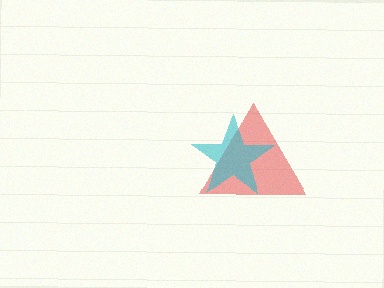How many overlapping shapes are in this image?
There are 2 overlapping shapes in the image.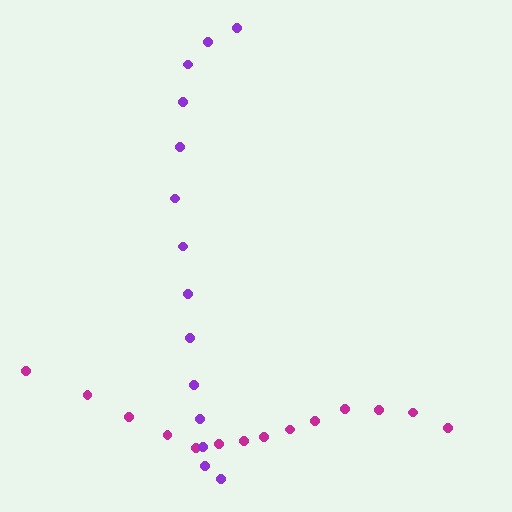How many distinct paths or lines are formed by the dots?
There are 2 distinct paths.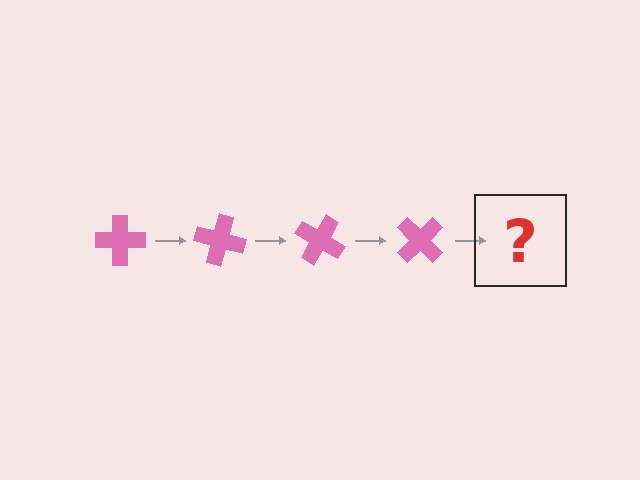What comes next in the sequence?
The next element should be a pink cross rotated 60 degrees.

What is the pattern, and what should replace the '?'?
The pattern is that the cross rotates 15 degrees each step. The '?' should be a pink cross rotated 60 degrees.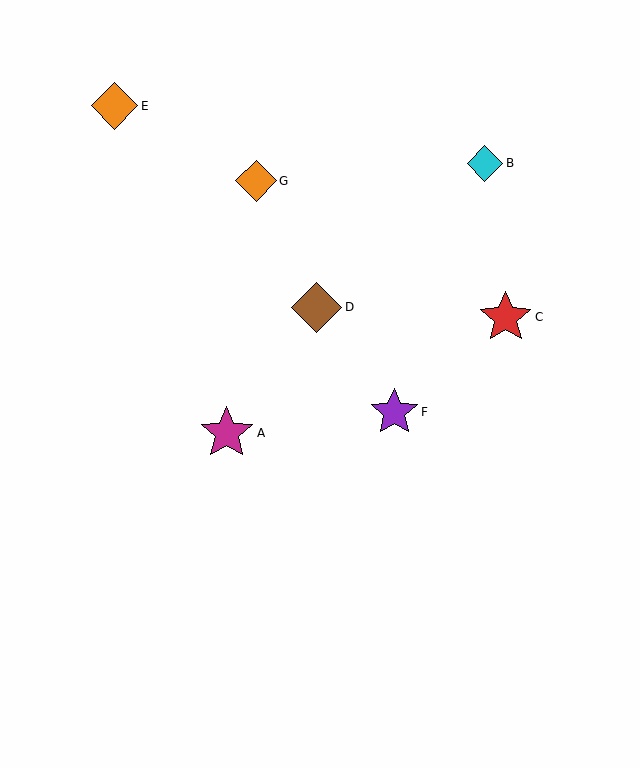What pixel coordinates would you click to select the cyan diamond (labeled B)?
Click at (485, 163) to select the cyan diamond B.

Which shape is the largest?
The magenta star (labeled A) is the largest.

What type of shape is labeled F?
Shape F is a purple star.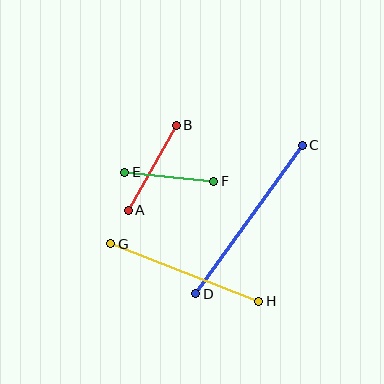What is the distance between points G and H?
The distance is approximately 159 pixels.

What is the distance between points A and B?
The distance is approximately 97 pixels.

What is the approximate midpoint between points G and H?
The midpoint is at approximately (185, 273) pixels.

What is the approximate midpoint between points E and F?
The midpoint is at approximately (169, 177) pixels.